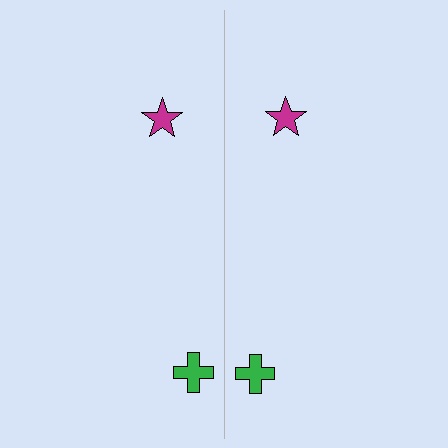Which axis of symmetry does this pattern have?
The pattern has a vertical axis of symmetry running through the center of the image.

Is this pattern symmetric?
Yes, this pattern has bilateral (reflection) symmetry.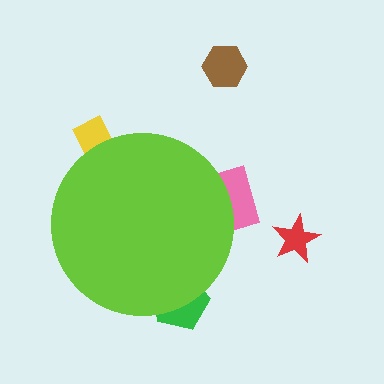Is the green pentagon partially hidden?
Yes, the green pentagon is partially hidden behind the lime circle.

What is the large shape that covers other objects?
A lime circle.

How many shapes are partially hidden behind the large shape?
3 shapes are partially hidden.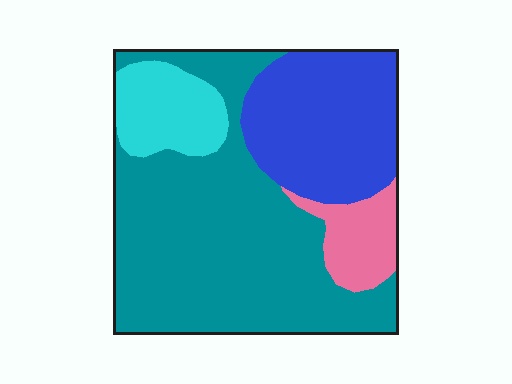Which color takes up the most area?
Teal, at roughly 55%.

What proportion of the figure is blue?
Blue covers around 25% of the figure.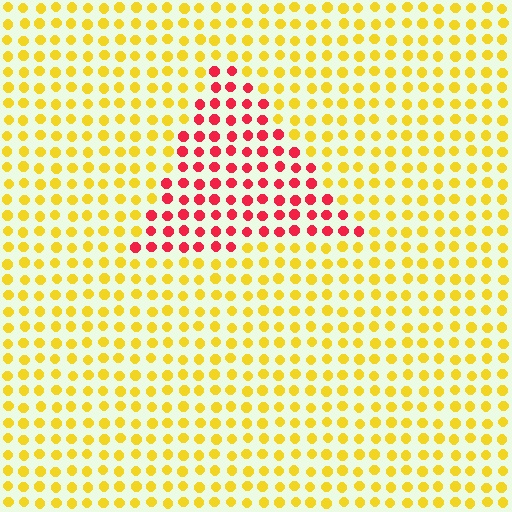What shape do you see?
I see a triangle.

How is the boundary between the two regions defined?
The boundary is defined purely by a slight shift in hue (about 62 degrees). Spacing, size, and orientation are identical on both sides.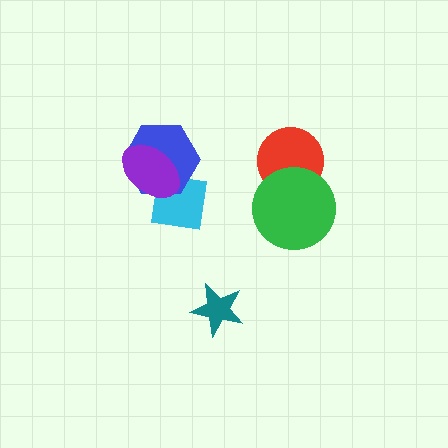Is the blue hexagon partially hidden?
Yes, it is partially covered by another shape.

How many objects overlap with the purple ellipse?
2 objects overlap with the purple ellipse.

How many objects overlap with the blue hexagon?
2 objects overlap with the blue hexagon.